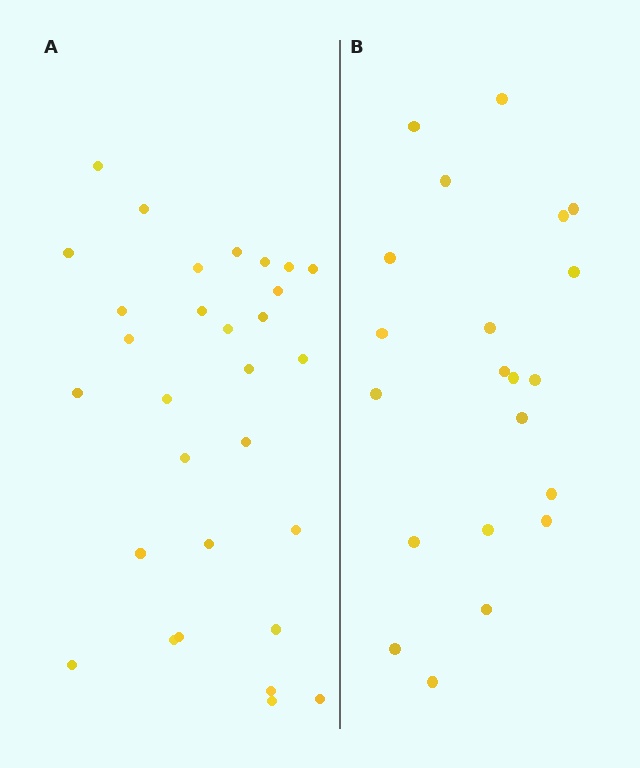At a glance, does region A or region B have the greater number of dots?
Region A (the left region) has more dots.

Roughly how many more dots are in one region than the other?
Region A has roughly 8 or so more dots than region B.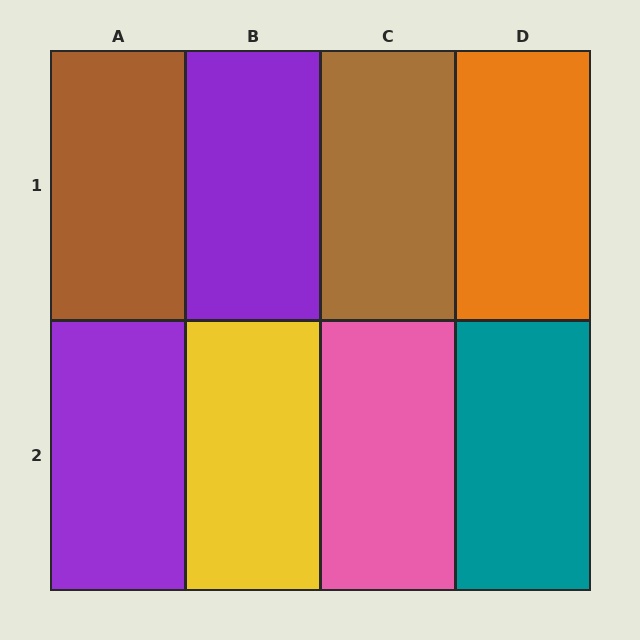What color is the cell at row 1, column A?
Brown.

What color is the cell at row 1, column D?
Orange.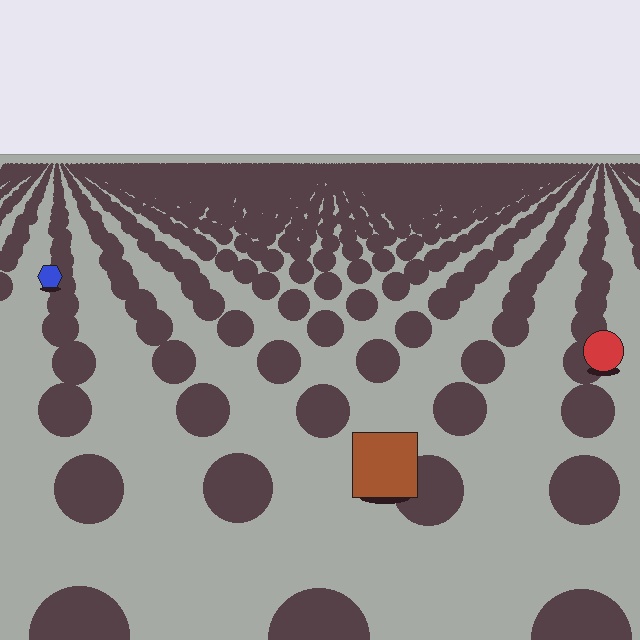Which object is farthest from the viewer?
The blue hexagon is farthest from the viewer. It appears smaller and the ground texture around it is denser.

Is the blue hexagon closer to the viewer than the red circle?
No. The red circle is closer — you can tell from the texture gradient: the ground texture is coarser near it.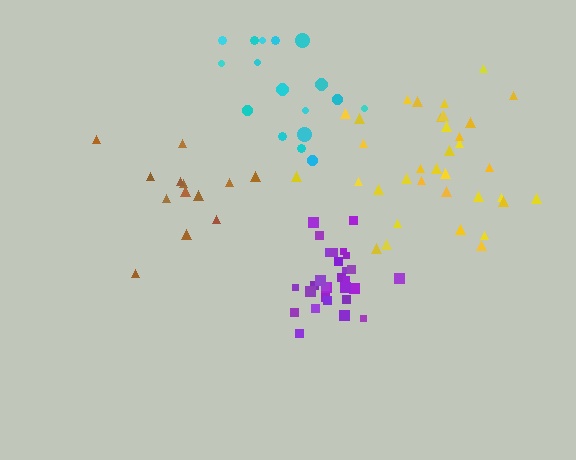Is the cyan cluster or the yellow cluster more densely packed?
Yellow.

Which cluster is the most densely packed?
Purple.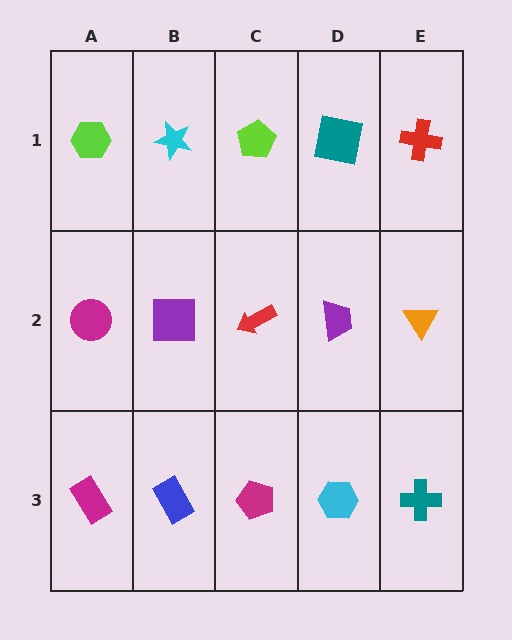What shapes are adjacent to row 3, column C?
A red arrow (row 2, column C), a blue rectangle (row 3, column B), a cyan hexagon (row 3, column D).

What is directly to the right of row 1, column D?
A red cross.